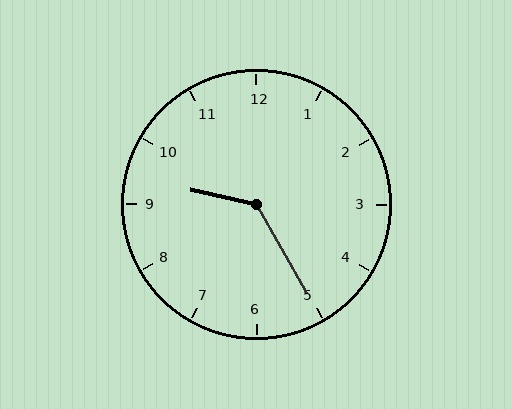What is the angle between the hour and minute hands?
Approximately 132 degrees.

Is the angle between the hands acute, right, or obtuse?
It is obtuse.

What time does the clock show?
9:25.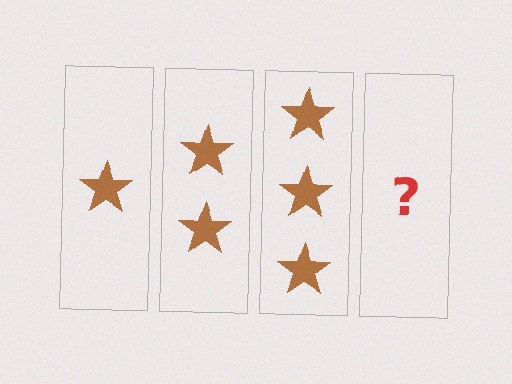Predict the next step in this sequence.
The next step is 4 stars.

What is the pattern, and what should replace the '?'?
The pattern is that each step adds one more star. The '?' should be 4 stars.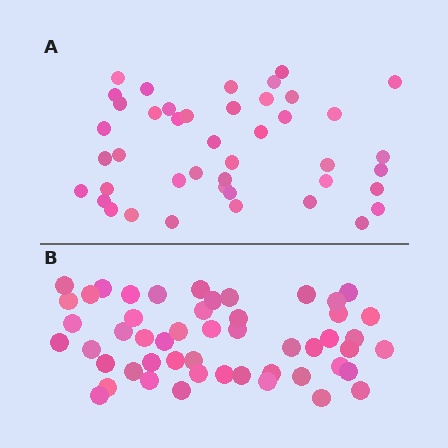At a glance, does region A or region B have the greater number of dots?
Region B (the bottom region) has more dots.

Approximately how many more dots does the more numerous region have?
Region B has roughly 8 or so more dots than region A.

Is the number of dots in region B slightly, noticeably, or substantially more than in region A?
Region B has only slightly more — the two regions are fairly close. The ratio is roughly 1.2 to 1.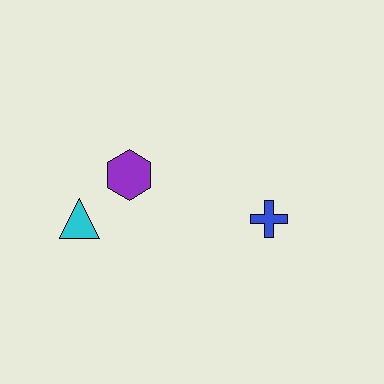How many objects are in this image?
There are 3 objects.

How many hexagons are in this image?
There is 1 hexagon.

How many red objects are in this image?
There are no red objects.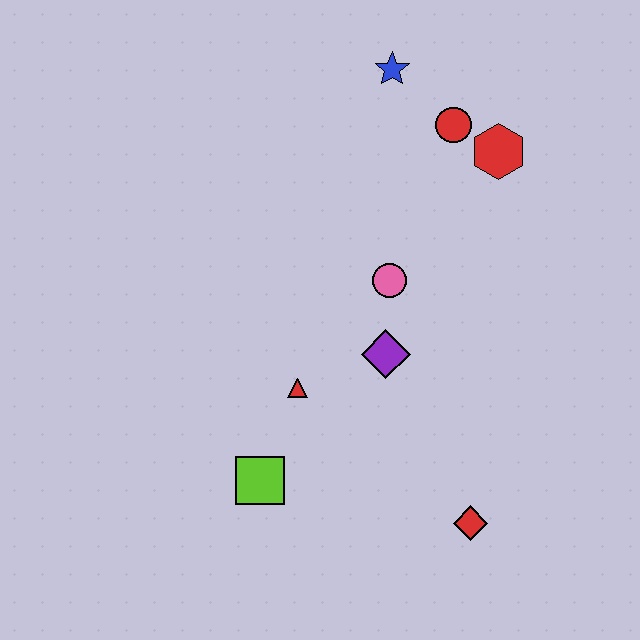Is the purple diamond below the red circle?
Yes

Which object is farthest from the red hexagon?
The lime square is farthest from the red hexagon.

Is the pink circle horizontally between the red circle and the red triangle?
Yes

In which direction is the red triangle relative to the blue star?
The red triangle is below the blue star.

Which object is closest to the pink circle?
The purple diamond is closest to the pink circle.